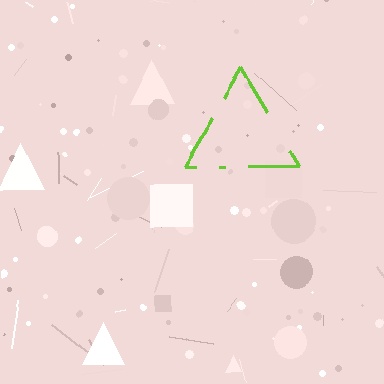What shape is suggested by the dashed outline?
The dashed outline suggests a triangle.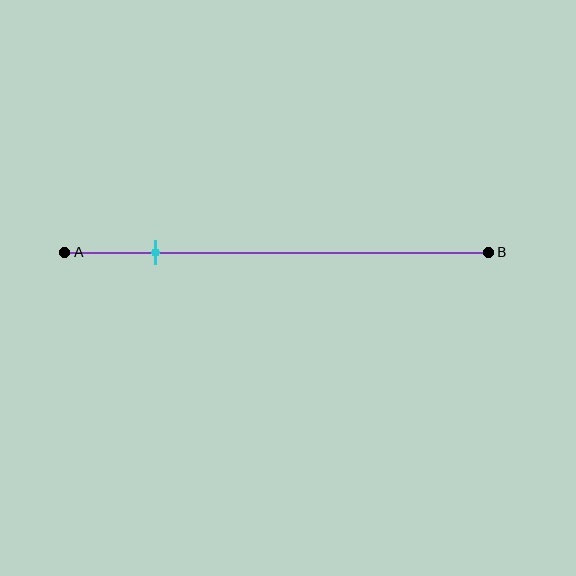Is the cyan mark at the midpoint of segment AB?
No, the mark is at about 20% from A, not at the 50% midpoint.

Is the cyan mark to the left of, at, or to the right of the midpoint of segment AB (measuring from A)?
The cyan mark is to the left of the midpoint of segment AB.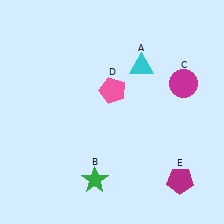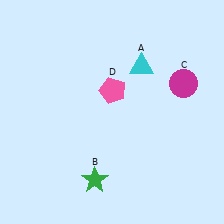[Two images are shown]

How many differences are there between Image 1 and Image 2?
There is 1 difference between the two images.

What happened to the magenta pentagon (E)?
The magenta pentagon (E) was removed in Image 2. It was in the bottom-right area of Image 1.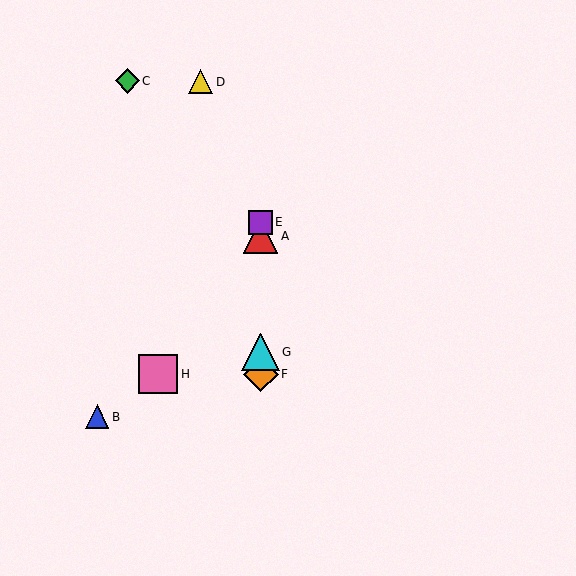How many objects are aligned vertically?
4 objects (A, E, F, G) are aligned vertically.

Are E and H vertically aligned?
No, E is at x≈261 and H is at x≈158.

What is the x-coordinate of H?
Object H is at x≈158.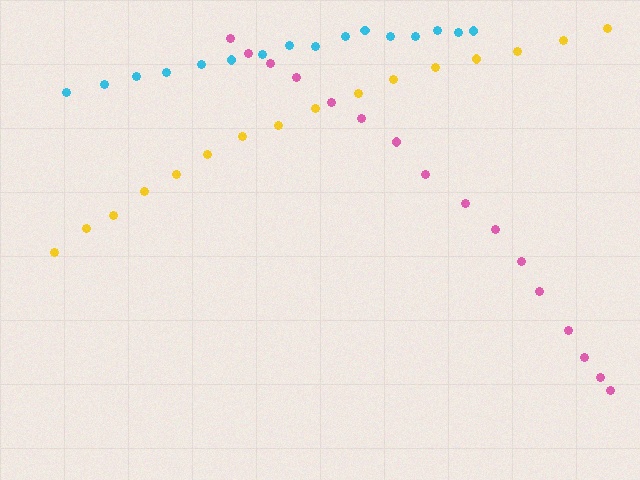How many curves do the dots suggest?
There are 3 distinct paths.